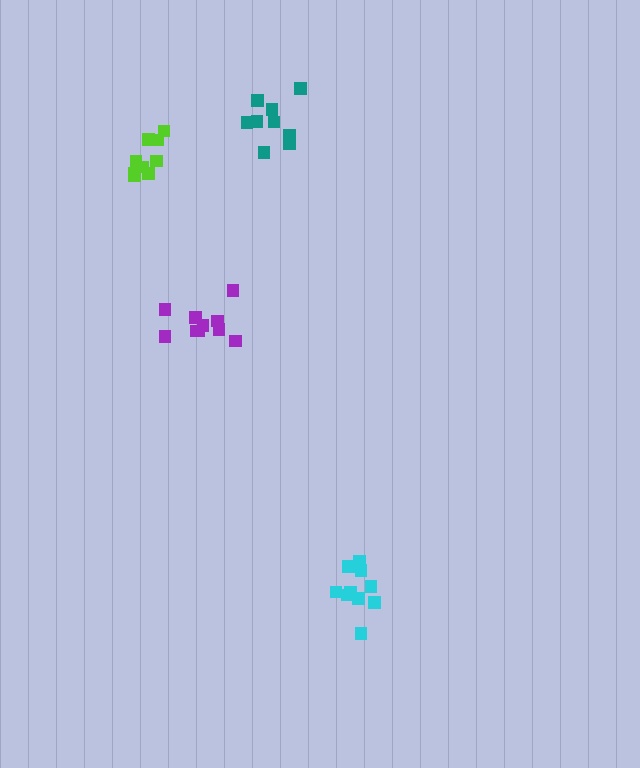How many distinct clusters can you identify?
There are 4 distinct clusters.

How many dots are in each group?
Group 1: 9 dots, Group 2: 9 dots, Group 3: 10 dots, Group 4: 10 dots (38 total).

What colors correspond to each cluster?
The clusters are colored: lime, teal, purple, cyan.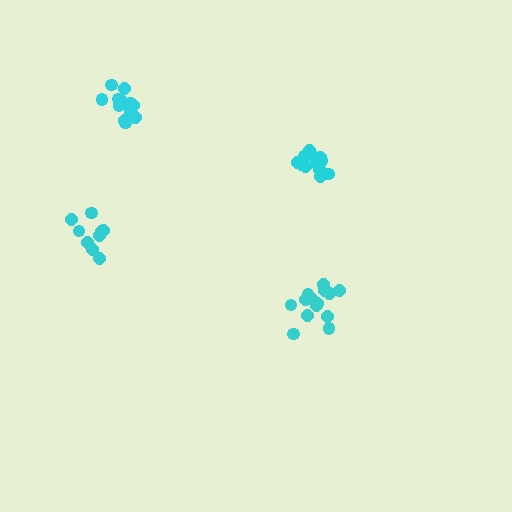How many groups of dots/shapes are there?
There are 4 groups.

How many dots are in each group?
Group 1: 9 dots, Group 2: 15 dots, Group 3: 13 dots, Group 4: 14 dots (51 total).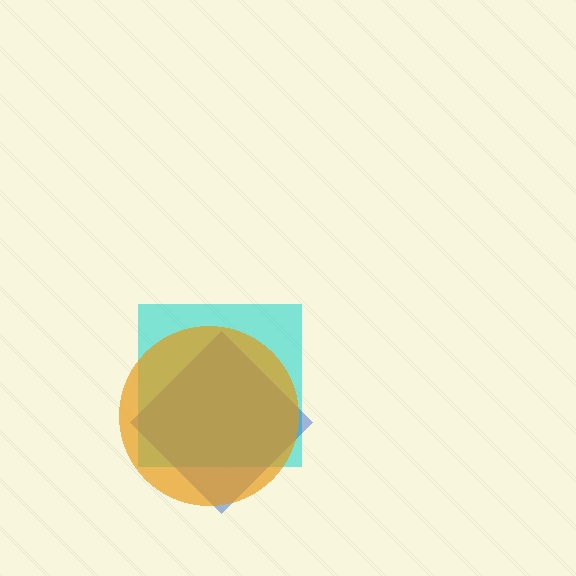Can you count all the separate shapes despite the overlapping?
Yes, there are 3 separate shapes.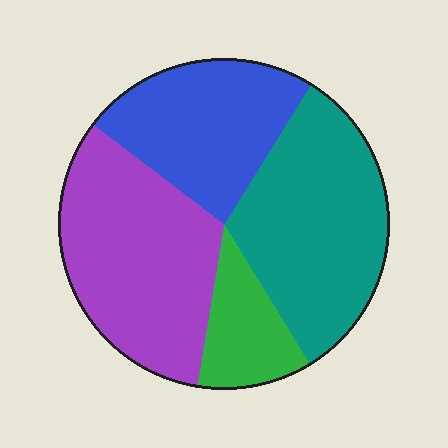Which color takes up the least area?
Green, at roughly 10%.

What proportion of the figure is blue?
Blue takes up less than a quarter of the figure.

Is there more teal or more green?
Teal.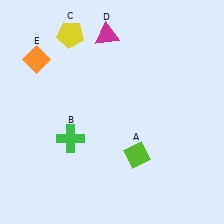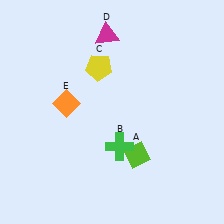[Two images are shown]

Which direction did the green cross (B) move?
The green cross (B) moved right.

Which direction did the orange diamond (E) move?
The orange diamond (E) moved down.